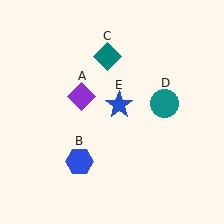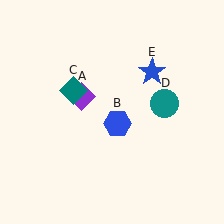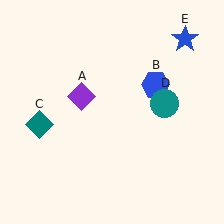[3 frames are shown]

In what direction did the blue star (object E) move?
The blue star (object E) moved up and to the right.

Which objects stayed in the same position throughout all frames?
Purple diamond (object A) and teal circle (object D) remained stationary.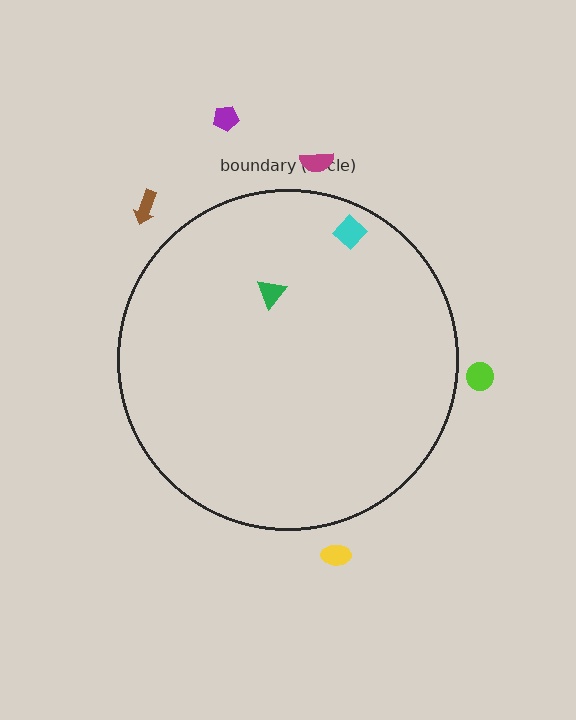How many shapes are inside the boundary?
2 inside, 5 outside.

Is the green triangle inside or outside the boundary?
Inside.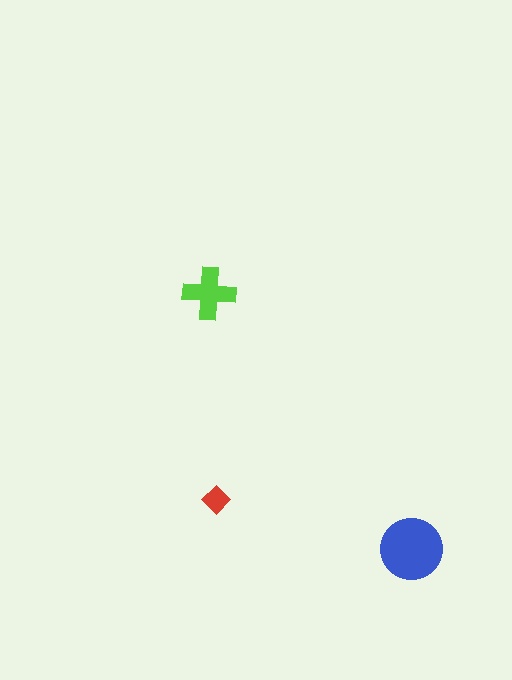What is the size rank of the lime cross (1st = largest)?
2nd.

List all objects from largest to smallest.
The blue circle, the lime cross, the red diamond.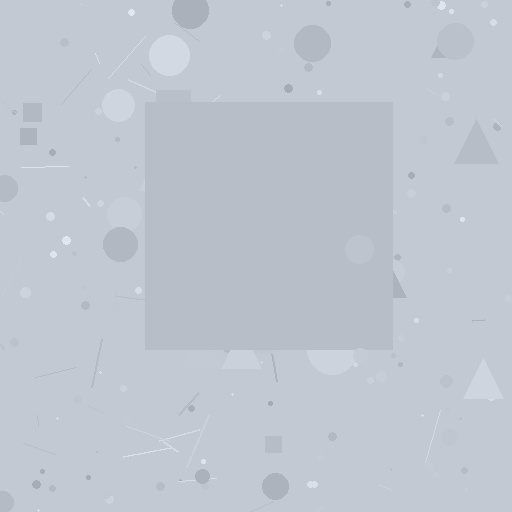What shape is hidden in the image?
A square is hidden in the image.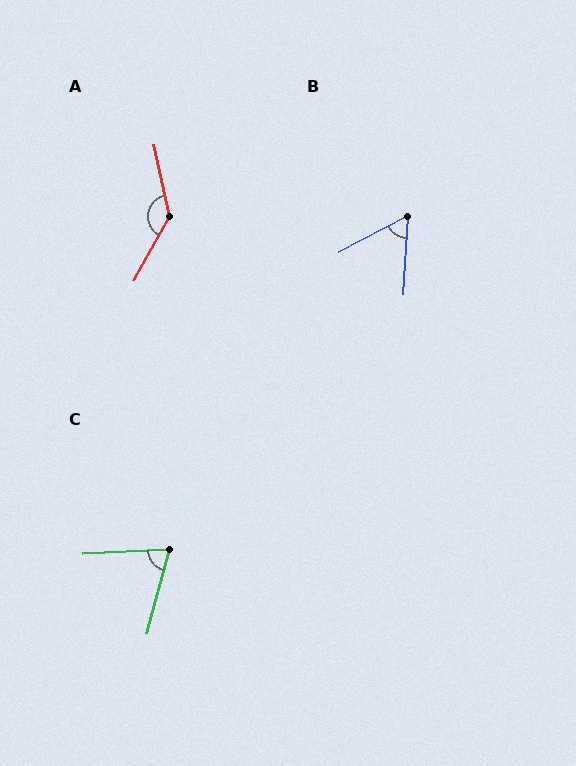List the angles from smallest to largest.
B (59°), C (73°), A (139°).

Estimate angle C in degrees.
Approximately 73 degrees.